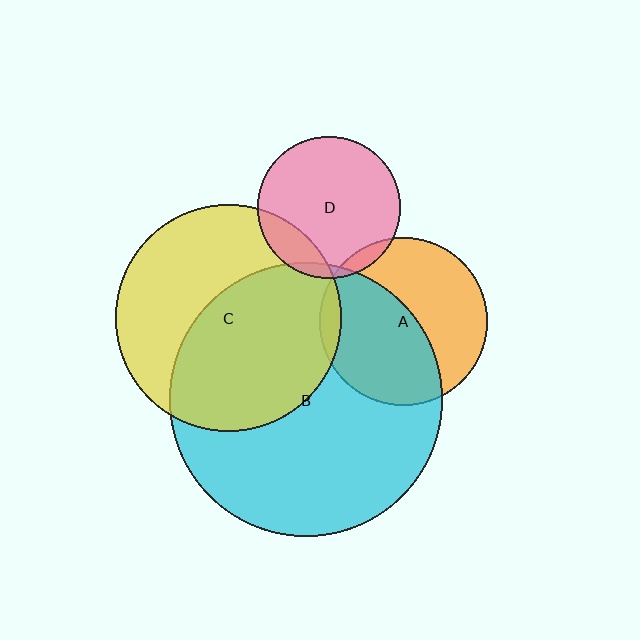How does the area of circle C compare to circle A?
Approximately 1.8 times.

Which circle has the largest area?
Circle B (cyan).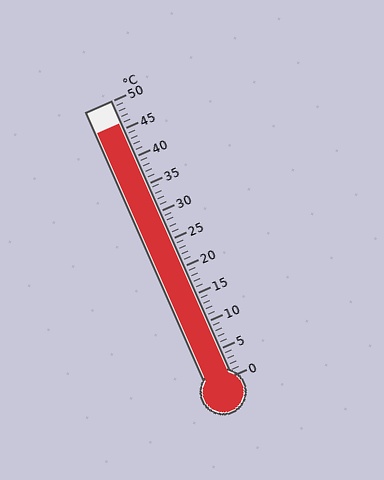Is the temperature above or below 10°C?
The temperature is above 10°C.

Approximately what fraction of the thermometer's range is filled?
The thermometer is filled to approximately 90% of its range.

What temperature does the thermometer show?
The thermometer shows approximately 46°C.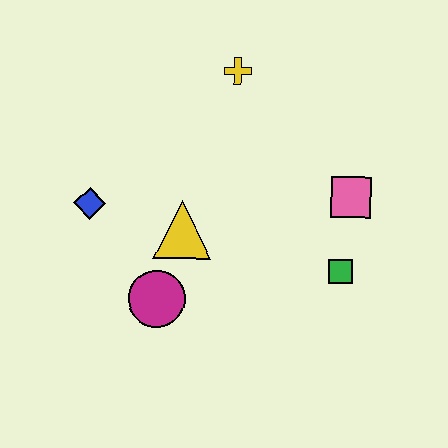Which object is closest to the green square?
The pink square is closest to the green square.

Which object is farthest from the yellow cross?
The magenta circle is farthest from the yellow cross.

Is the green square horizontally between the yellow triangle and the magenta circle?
No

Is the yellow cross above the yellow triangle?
Yes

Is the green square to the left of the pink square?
Yes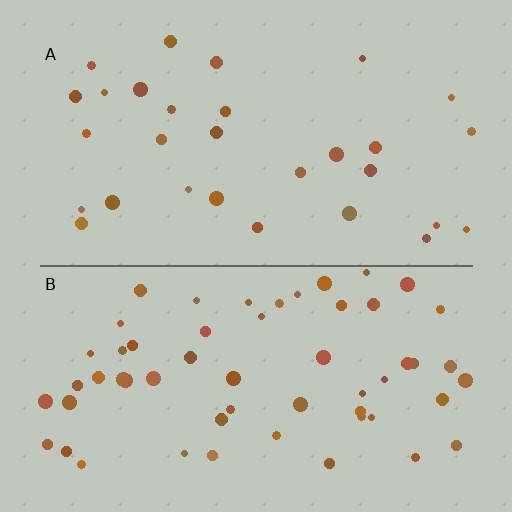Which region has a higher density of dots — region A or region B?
B (the bottom).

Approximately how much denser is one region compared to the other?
Approximately 1.9× — region B over region A.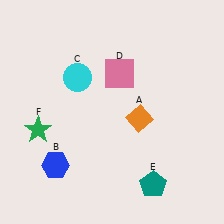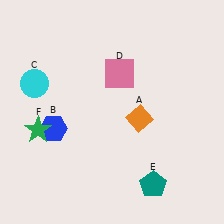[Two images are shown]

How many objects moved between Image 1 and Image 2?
2 objects moved between the two images.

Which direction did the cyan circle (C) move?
The cyan circle (C) moved left.